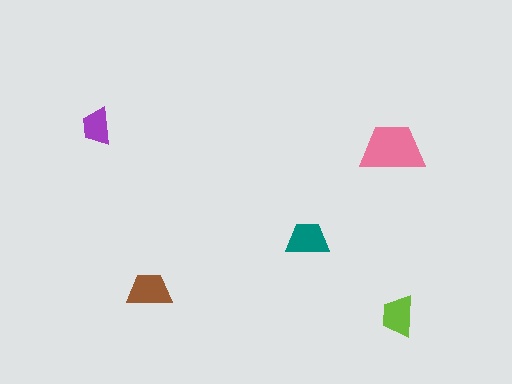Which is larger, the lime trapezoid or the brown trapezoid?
The brown one.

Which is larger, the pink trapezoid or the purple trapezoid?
The pink one.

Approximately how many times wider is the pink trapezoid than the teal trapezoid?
About 1.5 times wider.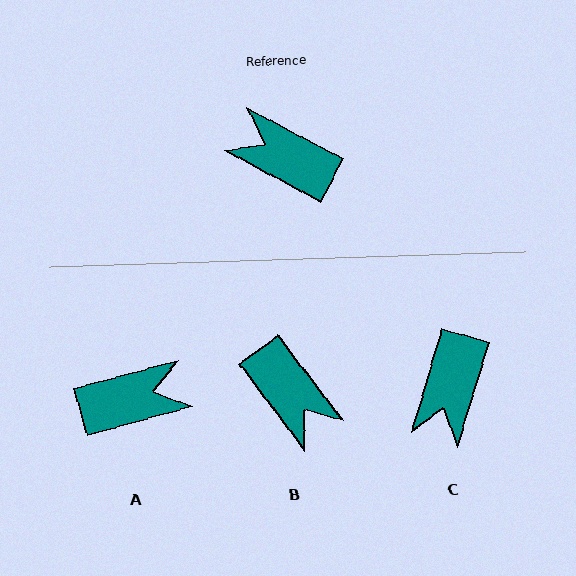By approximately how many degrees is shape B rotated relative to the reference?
Approximately 155 degrees counter-clockwise.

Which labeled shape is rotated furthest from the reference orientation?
B, about 155 degrees away.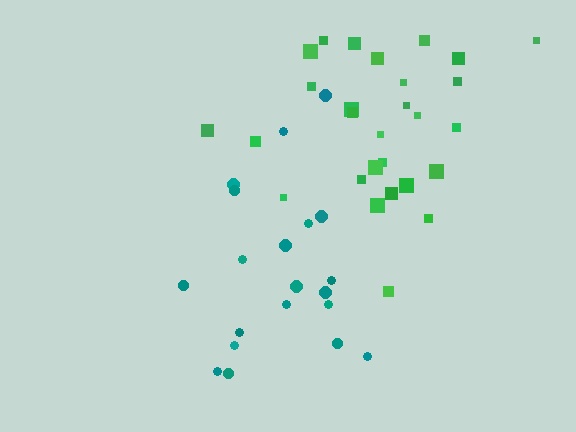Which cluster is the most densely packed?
Green.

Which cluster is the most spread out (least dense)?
Teal.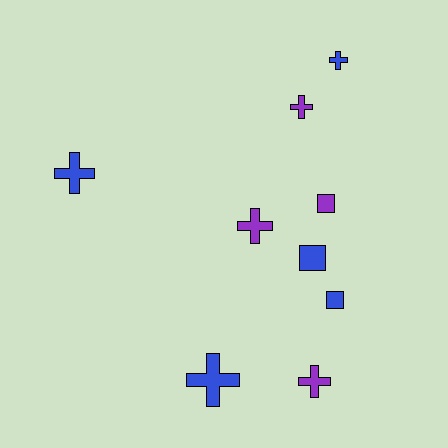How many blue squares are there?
There are 2 blue squares.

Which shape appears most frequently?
Cross, with 6 objects.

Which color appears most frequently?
Blue, with 5 objects.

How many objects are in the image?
There are 9 objects.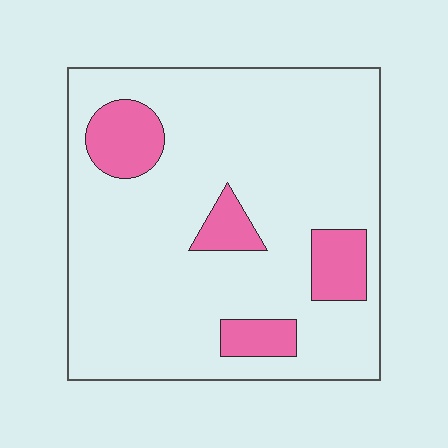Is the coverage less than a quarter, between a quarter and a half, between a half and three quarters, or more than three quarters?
Less than a quarter.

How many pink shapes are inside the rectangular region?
4.